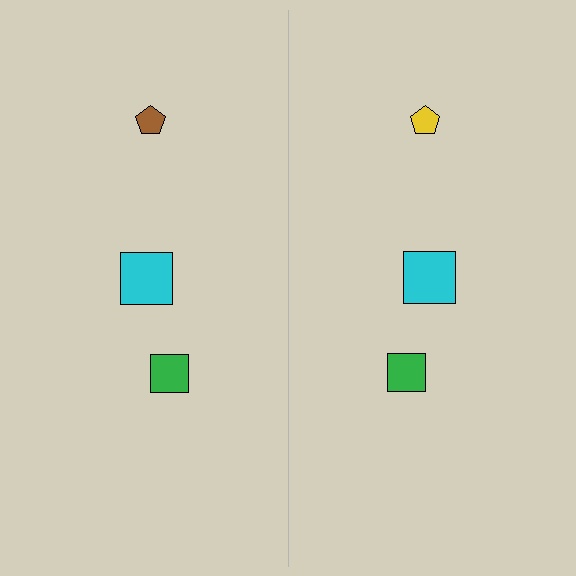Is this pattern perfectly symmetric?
No, the pattern is not perfectly symmetric. The yellow pentagon on the right side breaks the symmetry — its mirror counterpart is brown.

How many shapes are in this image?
There are 6 shapes in this image.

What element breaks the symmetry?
The yellow pentagon on the right side breaks the symmetry — its mirror counterpart is brown.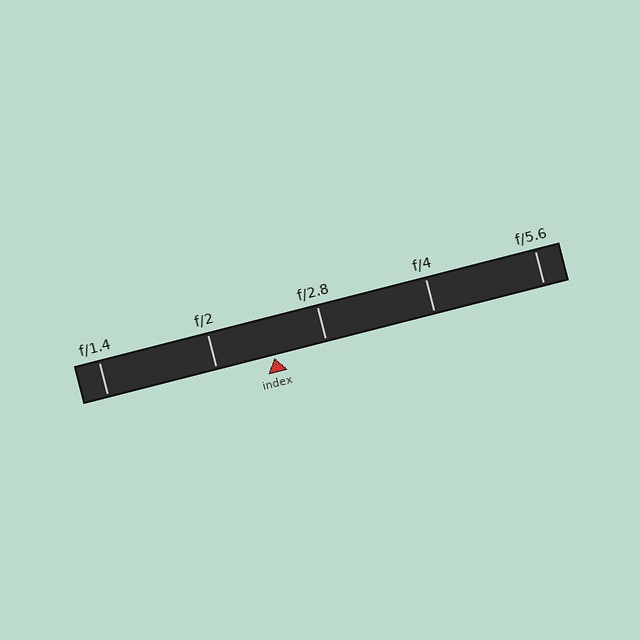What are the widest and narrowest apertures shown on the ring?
The widest aperture shown is f/1.4 and the narrowest is f/5.6.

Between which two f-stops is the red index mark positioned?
The index mark is between f/2 and f/2.8.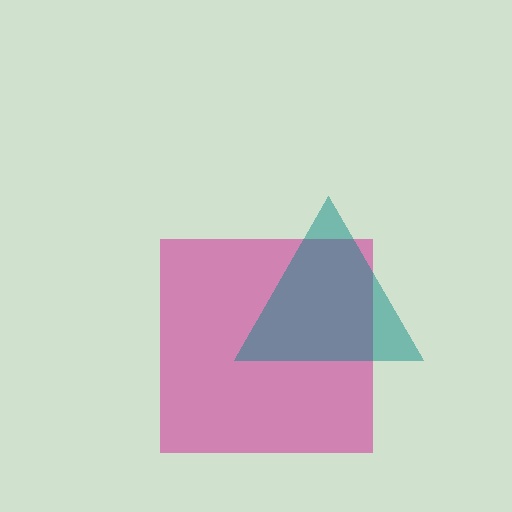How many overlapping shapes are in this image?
There are 2 overlapping shapes in the image.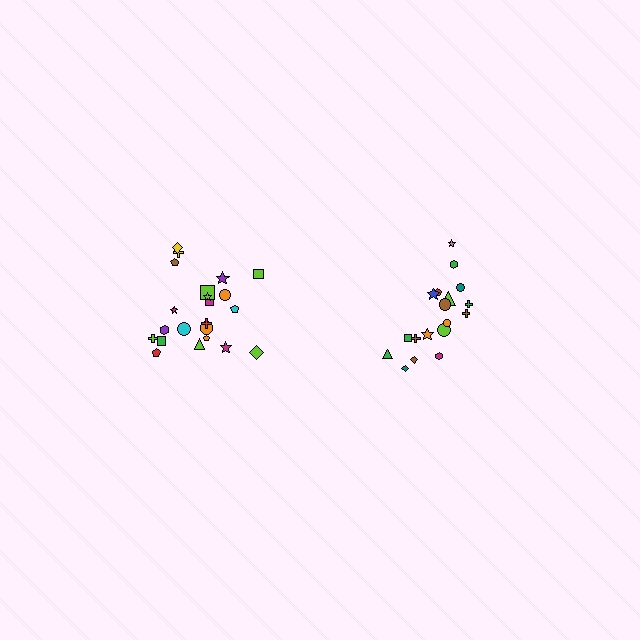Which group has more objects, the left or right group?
The left group.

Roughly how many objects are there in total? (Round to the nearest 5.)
Roughly 40 objects in total.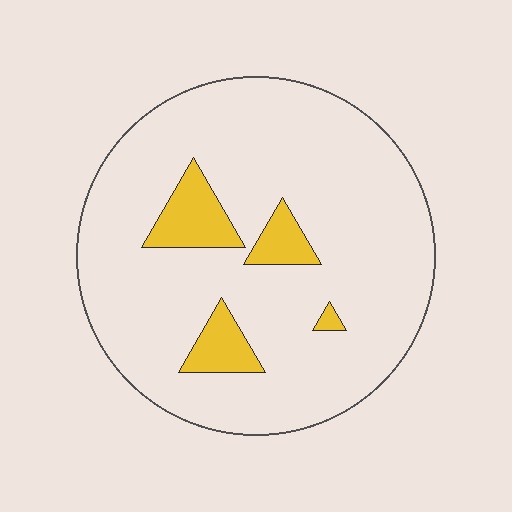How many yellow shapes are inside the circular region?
4.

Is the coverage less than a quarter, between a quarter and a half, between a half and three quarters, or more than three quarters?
Less than a quarter.